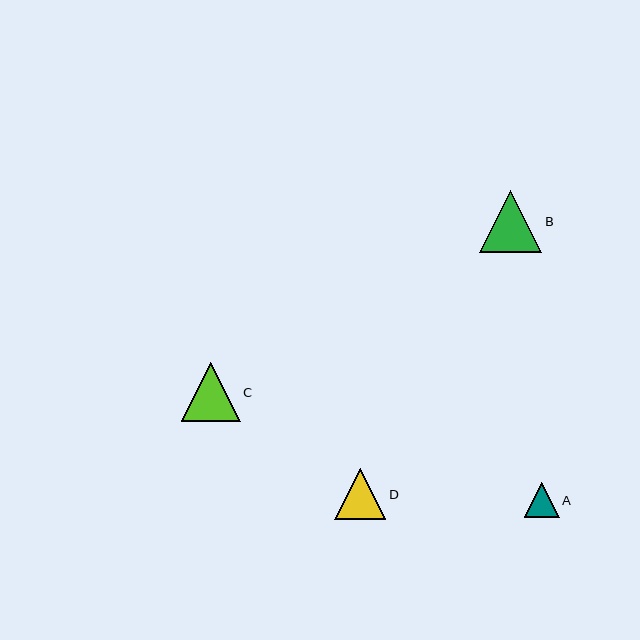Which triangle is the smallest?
Triangle A is the smallest with a size of approximately 35 pixels.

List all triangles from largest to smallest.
From largest to smallest: B, C, D, A.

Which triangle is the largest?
Triangle B is the largest with a size of approximately 62 pixels.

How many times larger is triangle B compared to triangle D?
Triangle B is approximately 1.2 times the size of triangle D.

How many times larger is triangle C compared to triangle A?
Triangle C is approximately 1.7 times the size of triangle A.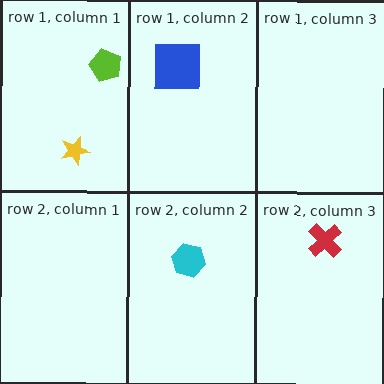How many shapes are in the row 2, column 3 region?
1.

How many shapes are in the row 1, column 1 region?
2.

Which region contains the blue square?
The row 1, column 2 region.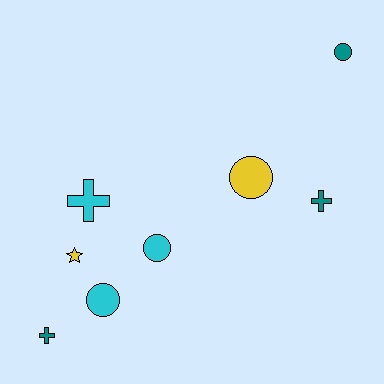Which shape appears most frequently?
Circle, with 4 objects.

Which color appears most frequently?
Cyan, with 3 objects.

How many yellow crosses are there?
There are no yellow crosses.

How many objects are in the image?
There are 8 objects.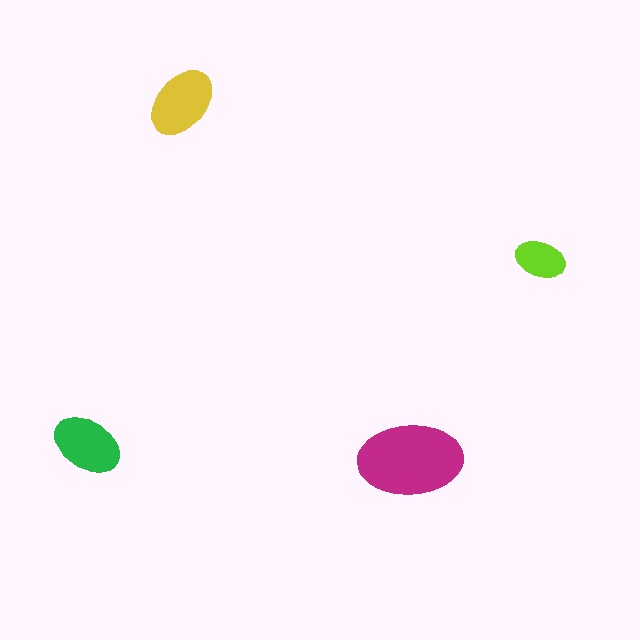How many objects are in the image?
There are 4 objects in the image.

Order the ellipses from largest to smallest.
the magenta one, the yellow one, the green one, the lime one.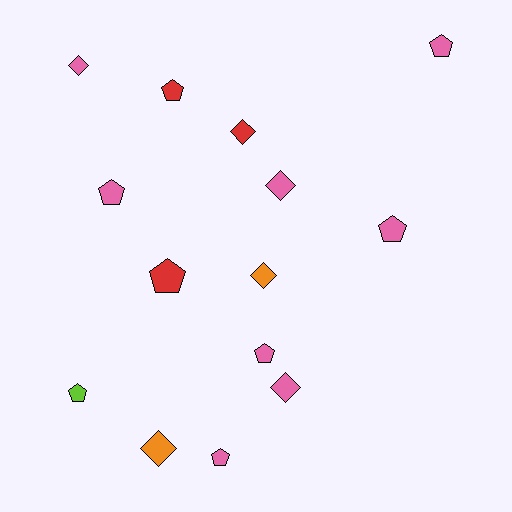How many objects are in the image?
There are 14 objects.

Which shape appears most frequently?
Pentagon, with 8 objects.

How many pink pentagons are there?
There are 5 pink pentagons.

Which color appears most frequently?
Pink, with 8 objects.